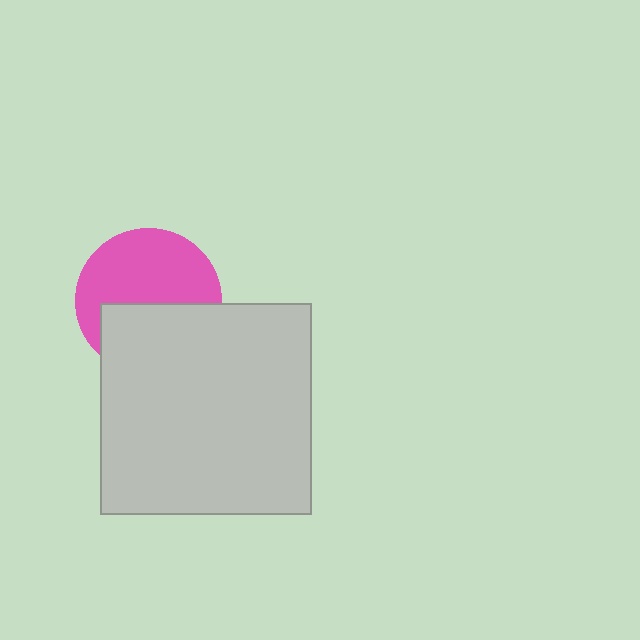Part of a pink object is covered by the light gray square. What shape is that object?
It is a circle.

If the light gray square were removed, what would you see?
You would see the complete pink circle.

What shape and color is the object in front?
The object in front is a light gray square.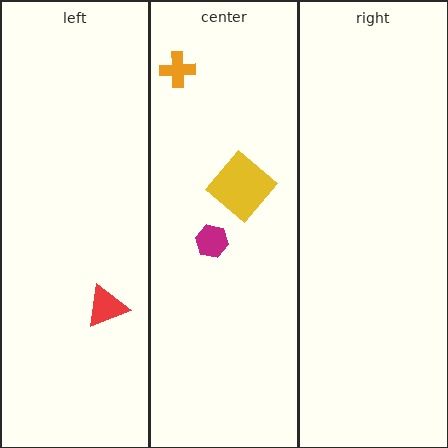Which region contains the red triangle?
The left region.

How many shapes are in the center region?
3.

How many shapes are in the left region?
1.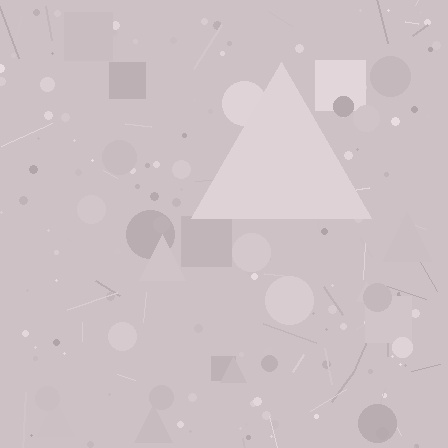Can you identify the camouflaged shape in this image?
The camouflaged shape is a triangle.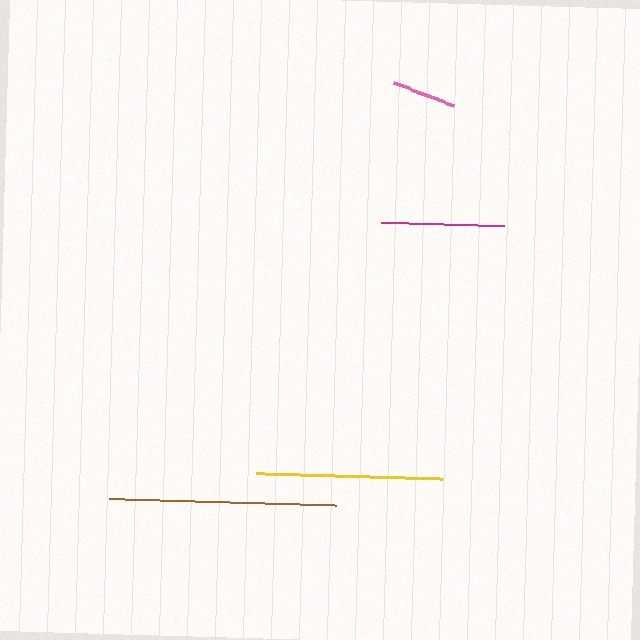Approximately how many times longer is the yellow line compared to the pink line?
The yellow line is approximately 2.9 times the length of the pink line.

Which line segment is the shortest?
The pink line is the shortest at approximately 65 pixels.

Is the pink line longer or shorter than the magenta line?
The magenta line is longer than the pink line.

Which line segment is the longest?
The brown line is the longest at approximately 228 pixels.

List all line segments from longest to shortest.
From longest to shortest: brown, yellow, magenta, pink.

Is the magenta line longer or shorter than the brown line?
The brown line is longer than the magenta line.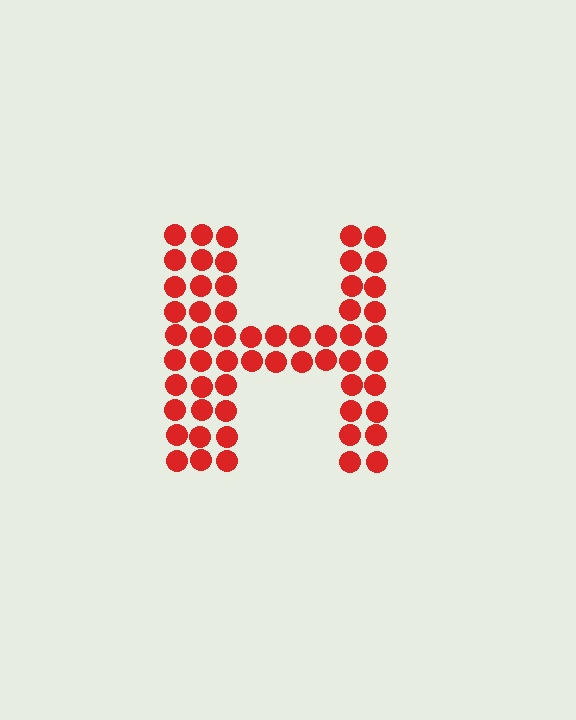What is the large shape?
The large shape is the letter H.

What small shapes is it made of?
It is made of small circles.